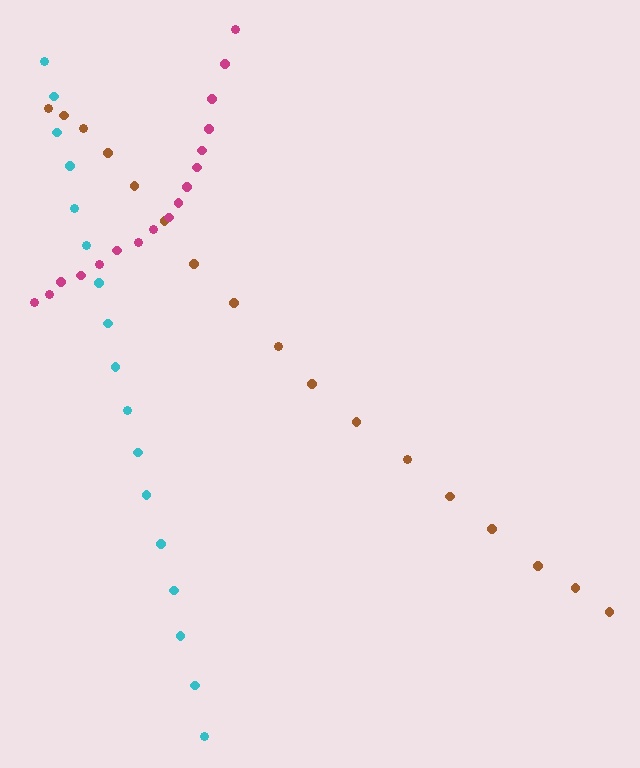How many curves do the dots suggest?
There are 3 distinct paths.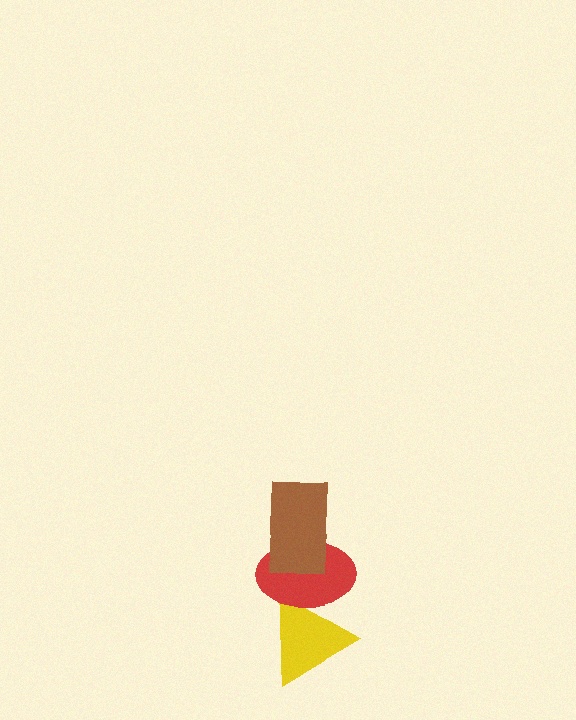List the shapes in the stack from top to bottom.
From top to bottom: the brown rectangle, the red ellipse, the yellow triangle.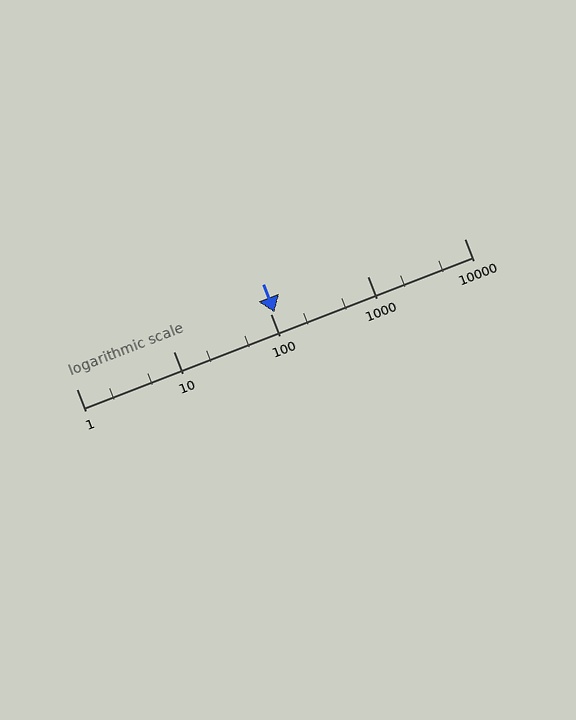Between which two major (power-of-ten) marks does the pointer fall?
The pointer is between 100 and 1000.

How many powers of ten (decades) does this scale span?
The scale spans 4 decades, from 1 to 10000.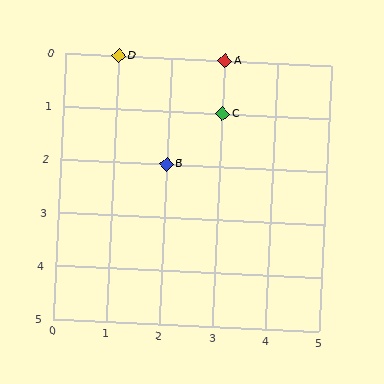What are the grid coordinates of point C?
Point C is at grid coordinates (3, 1).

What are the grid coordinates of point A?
Point A is at grid coordinates (3, 0).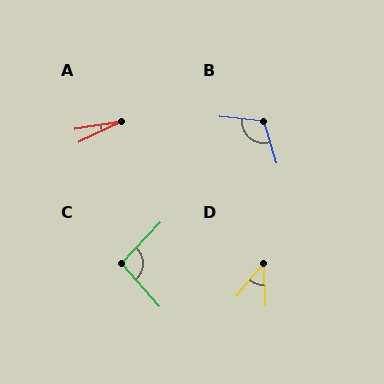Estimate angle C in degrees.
Approximately 95 degrees.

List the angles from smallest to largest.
A (17°), D (41°), C (95°), B (113°).